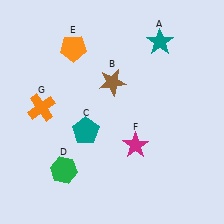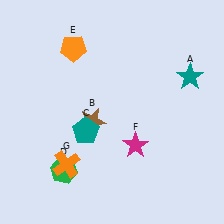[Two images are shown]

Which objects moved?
The objects that moved are: the teal star (A), the brown star (B), the orange cross (G).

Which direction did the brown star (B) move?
The brown star (B) moved down.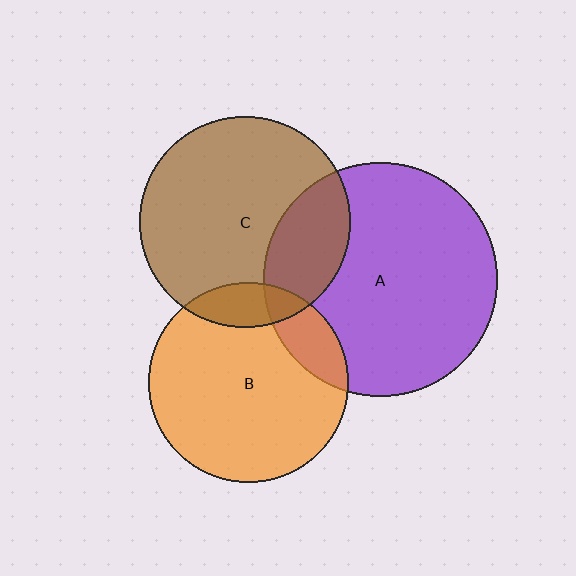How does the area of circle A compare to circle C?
Approximately 1.2 times.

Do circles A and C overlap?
Yes.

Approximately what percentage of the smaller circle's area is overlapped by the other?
Approximately 25%.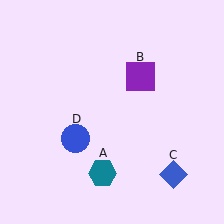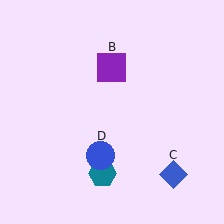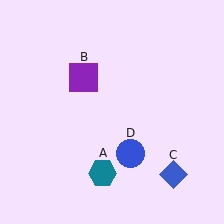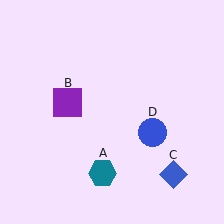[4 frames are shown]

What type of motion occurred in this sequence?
The purple square (object B), blue circle (object D) rotated counterclockwise around the center of the scene.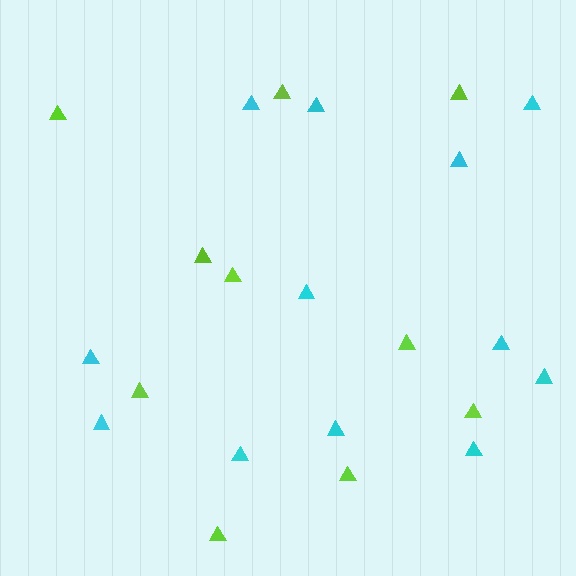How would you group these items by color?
There are 2 groups: one group of lime triangles (10) and one group of cyan triangles (12).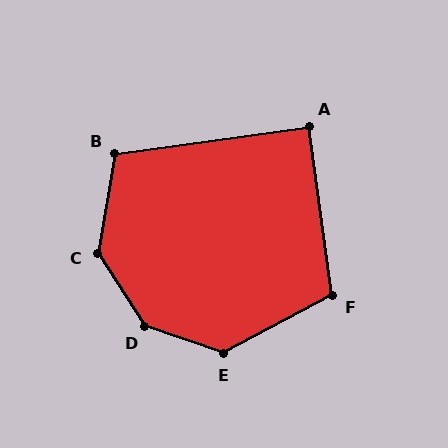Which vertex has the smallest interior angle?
A, at approximately 90 degrees.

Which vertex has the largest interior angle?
D, at approximately 142 degrees.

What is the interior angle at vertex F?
Approximately 110 degrees (obtuse).